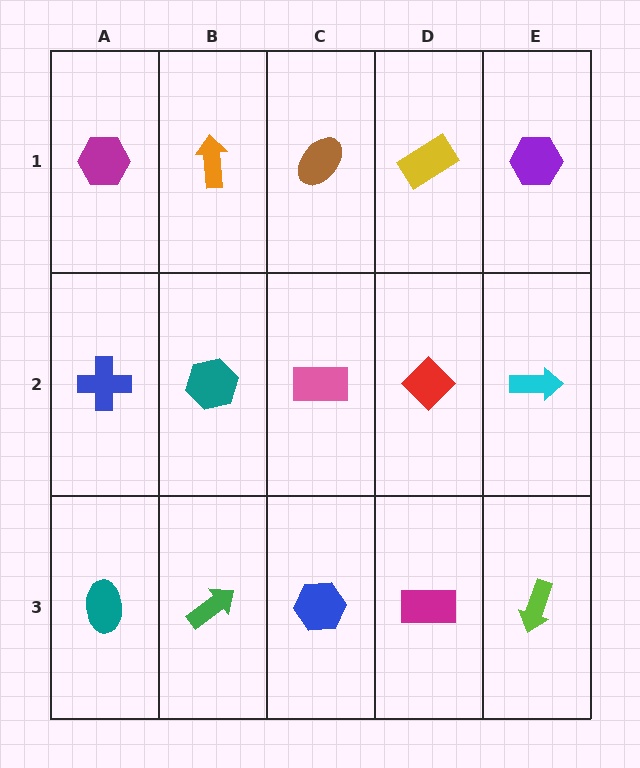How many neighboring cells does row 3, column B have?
3.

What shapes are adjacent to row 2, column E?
A purple hexagon (row 1, column E), a lime arrow (row 3, column E), a red diamond (row 2, column D).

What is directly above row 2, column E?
A purple hexagon.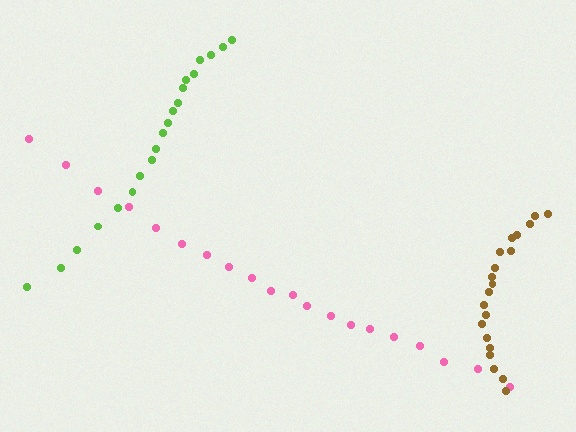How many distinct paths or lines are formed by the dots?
There are 3 distinct paths.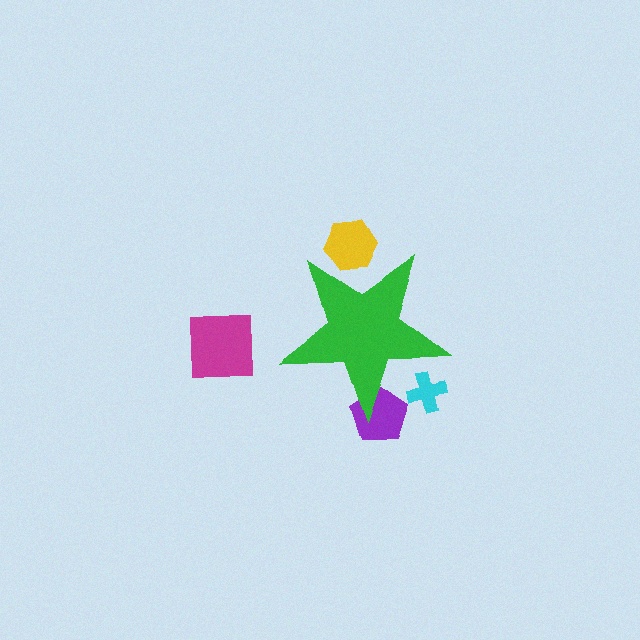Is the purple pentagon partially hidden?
Yes, the purple pentagon is partially hidden behind the green star.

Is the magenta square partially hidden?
No, the magenta square is fully visible.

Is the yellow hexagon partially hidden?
Yes, the yellow hexagon is partially hidden behind the green star.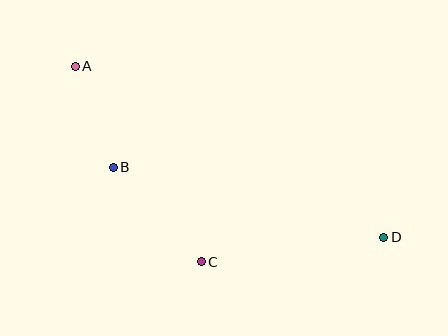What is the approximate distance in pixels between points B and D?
The distance between B and D is approximately 280 pixels.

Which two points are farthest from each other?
Points A and D are farthest from each other.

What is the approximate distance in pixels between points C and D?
The distance between C and D is approximately 184 pixels.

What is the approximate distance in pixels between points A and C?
The distance between A and C is approximately 232 pixels.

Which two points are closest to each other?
Points A and B are closest to each other.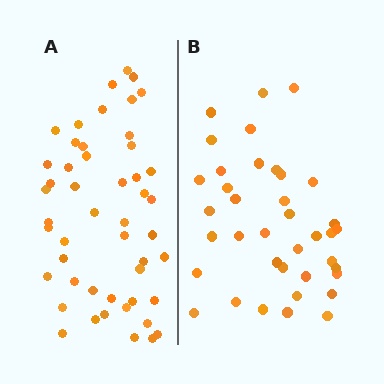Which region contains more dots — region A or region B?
Region A (the left region) has more dots.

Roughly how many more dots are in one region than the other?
Region A has roughly 12 or so more dots than region B.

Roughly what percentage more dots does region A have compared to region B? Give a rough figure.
About 30% more.